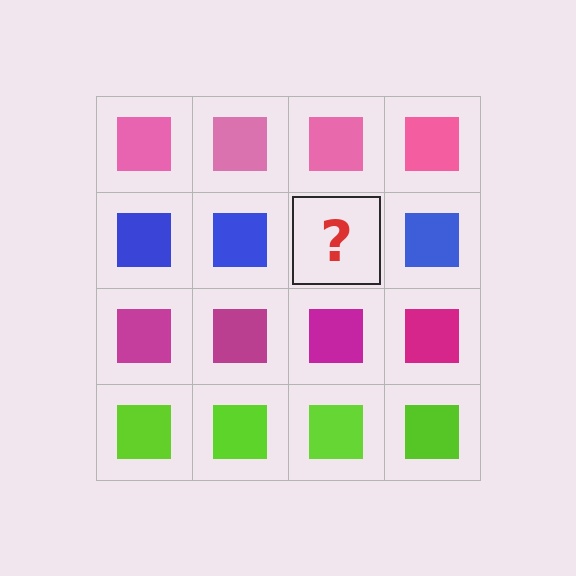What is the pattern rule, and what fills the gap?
The rule is that each row has a consistent color. The gap should be filled with a blue square.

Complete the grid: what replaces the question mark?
The question mark should be replaced with a blue square.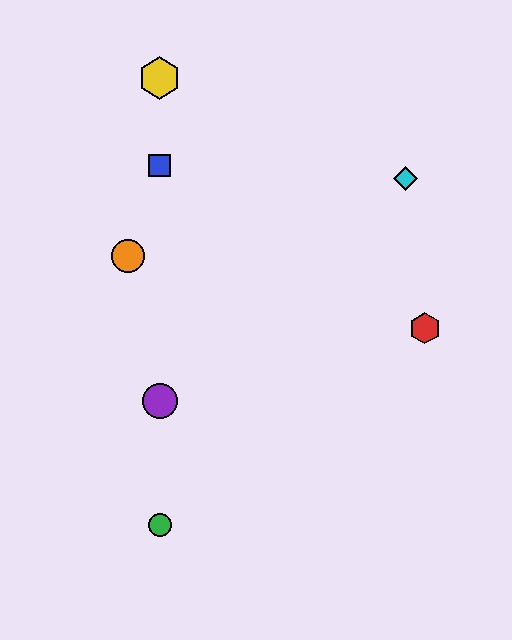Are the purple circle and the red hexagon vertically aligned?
No, the purple circle is at x≈160 and the red hexagon is at x≈425.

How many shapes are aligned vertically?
4 shapes (the blue square, the green circle, the yellow hexagon, the purple circle) are aligned vertically.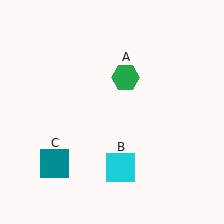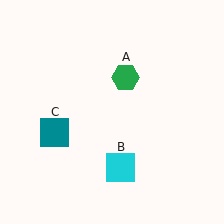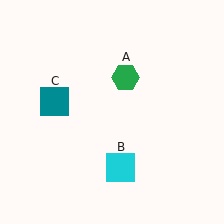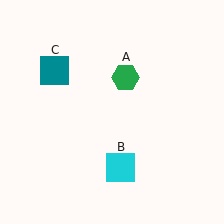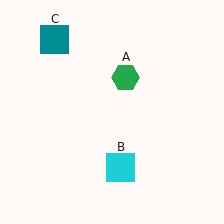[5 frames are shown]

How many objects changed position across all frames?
1 object changed position: teal square (object C).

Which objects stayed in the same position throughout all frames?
Green hexagon (object A) and cyan square (object B) remained stationary.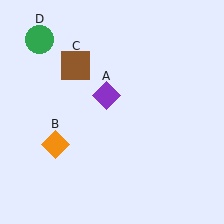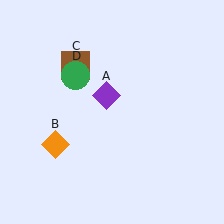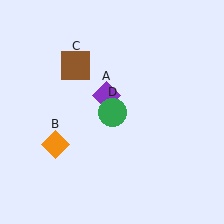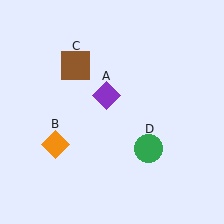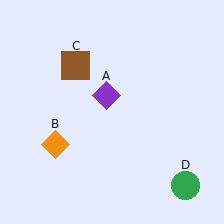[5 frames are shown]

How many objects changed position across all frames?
1 object changed position: green circle (object D).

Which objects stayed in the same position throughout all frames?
Purple diamond (object A) and orange diamond (object B) and brown square (object C) remained stationary.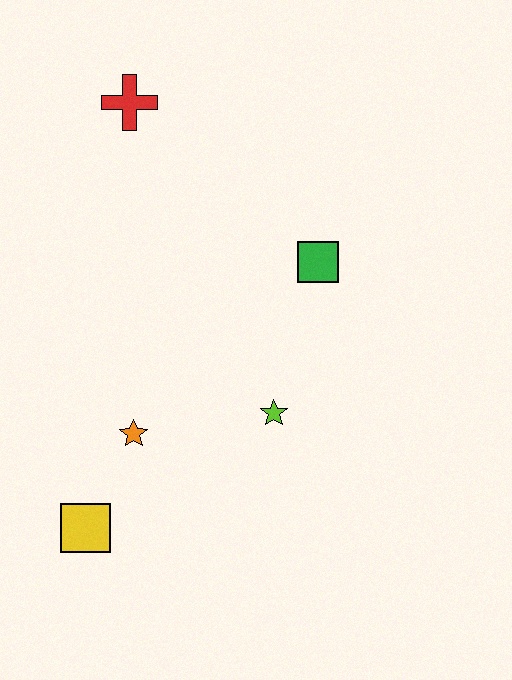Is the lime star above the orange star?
Yes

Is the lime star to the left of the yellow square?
No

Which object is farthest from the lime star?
The red cross is farthest from the lime star.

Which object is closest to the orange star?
The yellow square is closest to the orange star.